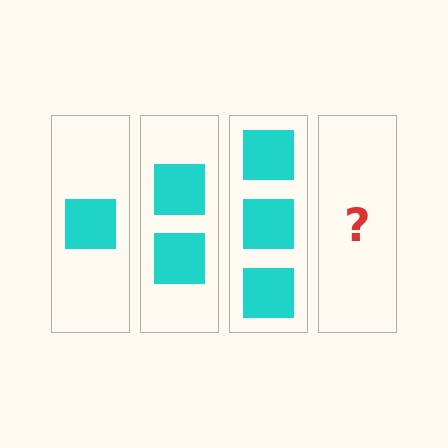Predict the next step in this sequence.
The next step is 4 squares.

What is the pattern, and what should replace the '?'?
The pattern is that each step adds one more square. The '?' should be 4 squares.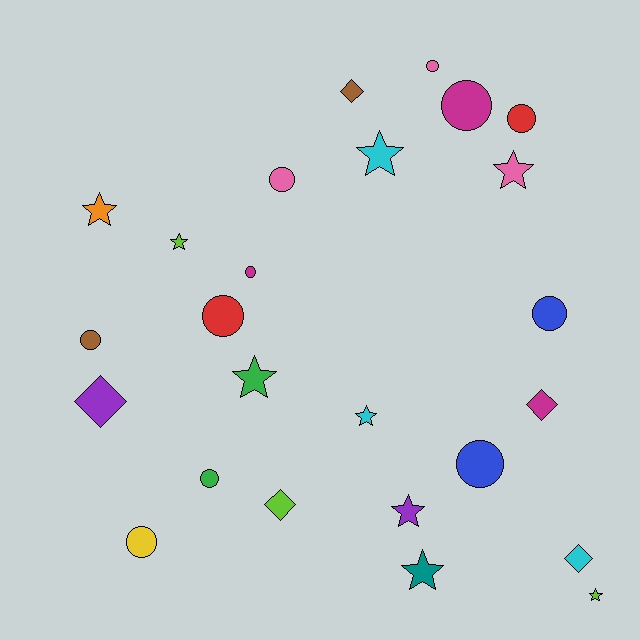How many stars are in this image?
There are 9 stars.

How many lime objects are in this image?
There are 3 lime objects.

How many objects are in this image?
There are 25 objects.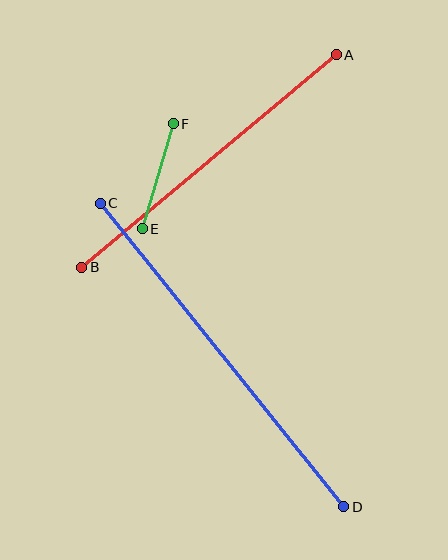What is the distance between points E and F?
The distance is approximately 109 pixels.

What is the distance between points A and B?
The distance is approximately 331 pixels.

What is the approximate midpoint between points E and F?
The midpoint is at approximately (158, 176) pixels.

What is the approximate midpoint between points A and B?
The midpoint is at approximately (209, 161) pixels.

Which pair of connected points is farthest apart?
Points C and D are farthest apart.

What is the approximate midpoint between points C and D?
The midpoint is at approximately (222, 355) pixels.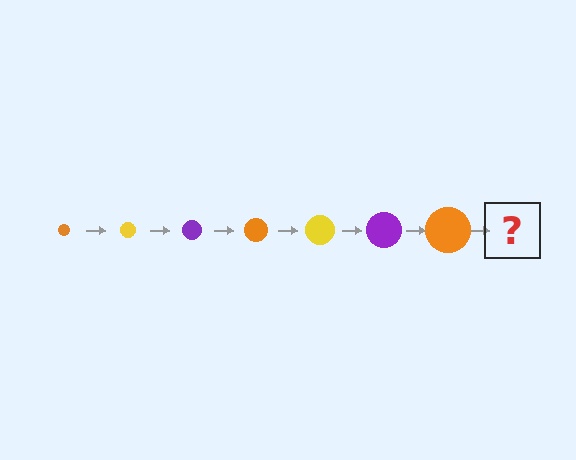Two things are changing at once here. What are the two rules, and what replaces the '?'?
The two rules are that the circle grows larger each step and the color cycles through orange, yellow, and purple. The '?' should be a yellow circle, larger than the previous one.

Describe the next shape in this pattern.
It should be a yellow circle, larger than the previous one.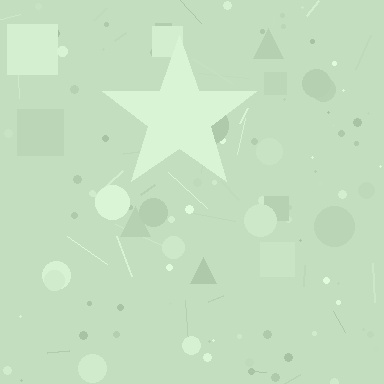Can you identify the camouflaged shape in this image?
The camouflaged shape is a star.